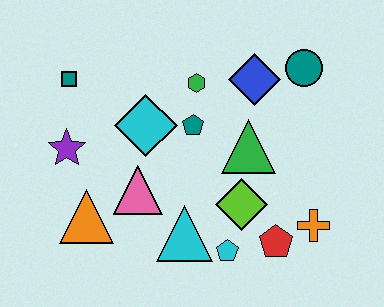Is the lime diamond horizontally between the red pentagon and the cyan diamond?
Yes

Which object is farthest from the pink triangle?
The teal circle is farthest from the pink triangle.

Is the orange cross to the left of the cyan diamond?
No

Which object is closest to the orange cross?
The red pentagon is closest to the orange cross.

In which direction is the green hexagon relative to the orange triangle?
The green hexagon is above the orange triangle.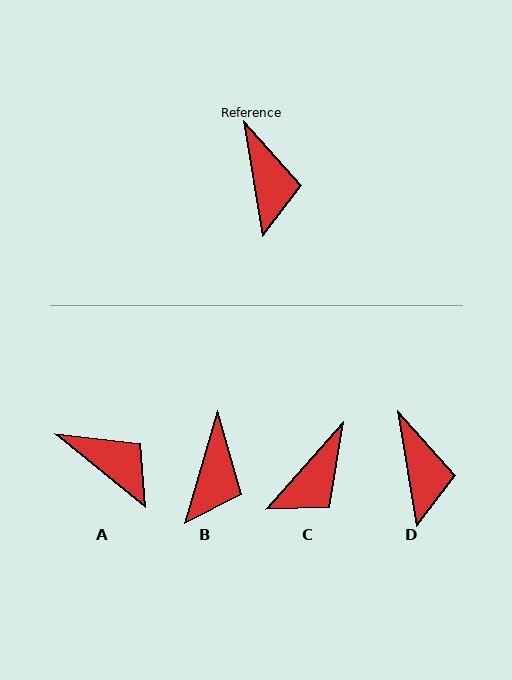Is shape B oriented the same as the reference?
No, it is off by about 26 degrees.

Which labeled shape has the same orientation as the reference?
D.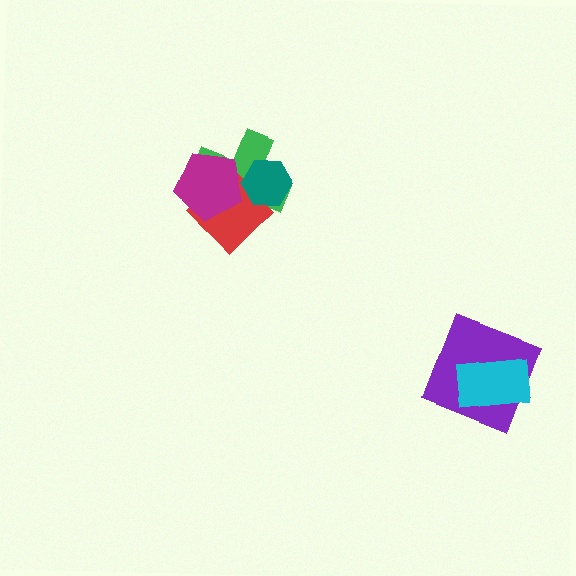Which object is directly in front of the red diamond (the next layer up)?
The magenta pentagon is directly in front of the red diamond.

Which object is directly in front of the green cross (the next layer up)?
The red diamond is directly in front of the green cross.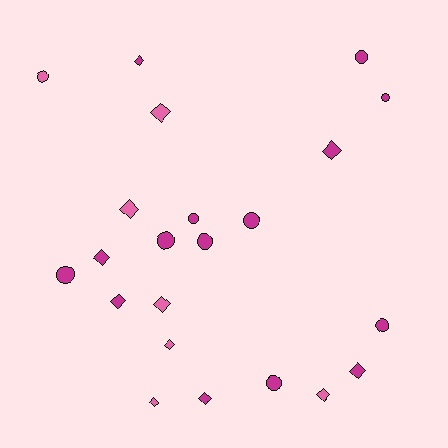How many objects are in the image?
There are 22 objects.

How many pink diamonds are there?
There are 6 pink diamonds.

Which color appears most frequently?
Magenta, with 15 objects.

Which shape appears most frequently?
Diamond, with 12 objects.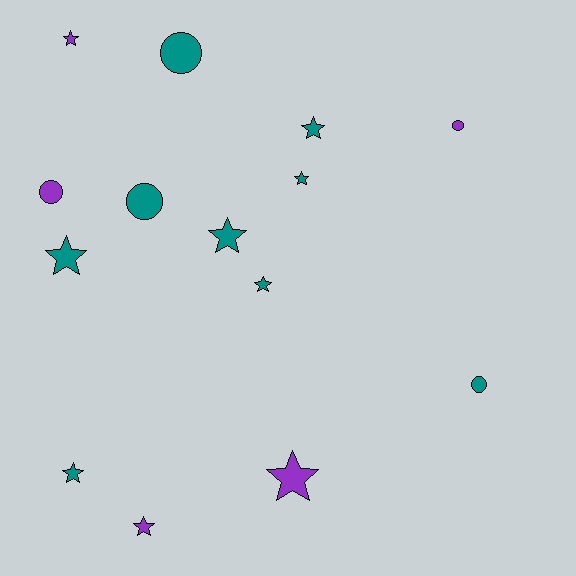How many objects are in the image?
There are 14 objects.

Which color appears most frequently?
Teal, with 9 objects.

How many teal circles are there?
There are 3 teal circles.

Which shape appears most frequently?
Star, with 9 objects.